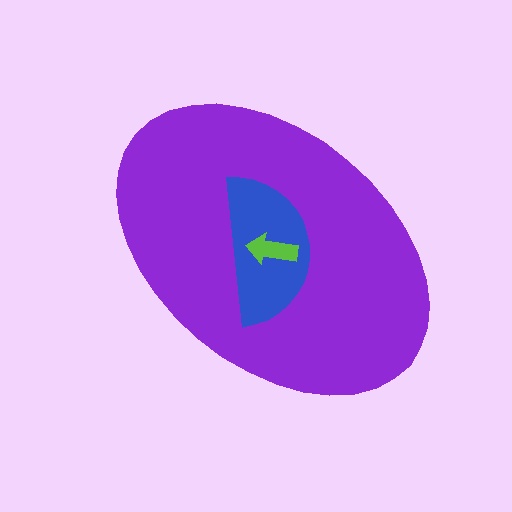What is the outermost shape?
The purple ellipse.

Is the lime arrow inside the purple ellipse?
Yes.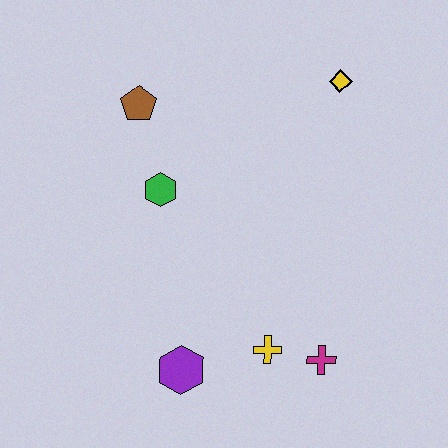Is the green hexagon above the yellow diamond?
No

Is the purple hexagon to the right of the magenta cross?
No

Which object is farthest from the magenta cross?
The brown pentagon is farthest from the magenta cross.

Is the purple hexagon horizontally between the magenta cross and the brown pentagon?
Yes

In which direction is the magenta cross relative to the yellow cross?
The magenta cross is to the right of the yellow cross.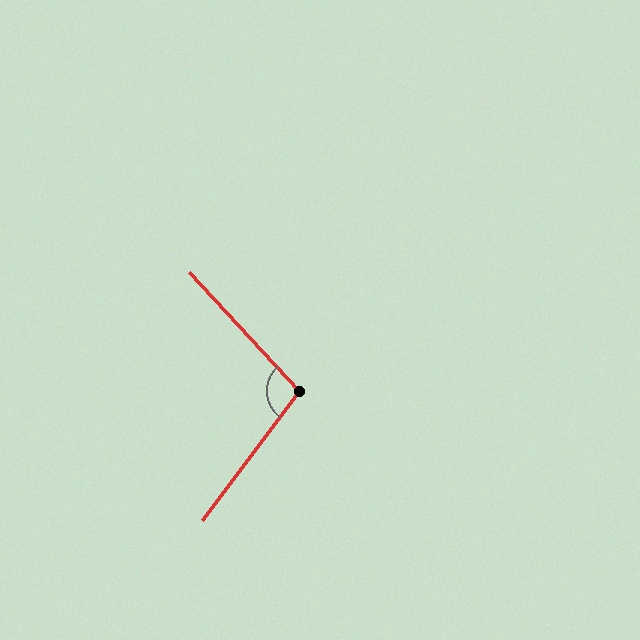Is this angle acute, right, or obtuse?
It is obtuse.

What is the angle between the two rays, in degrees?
Approximately 100 degrees.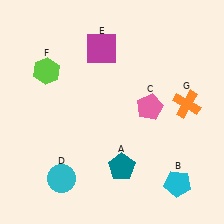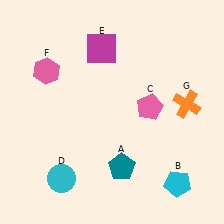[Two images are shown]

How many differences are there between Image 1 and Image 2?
There is 1 difference between the two images.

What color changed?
The hexagon (F) changed from lime in Image 1 to pink in Image 2.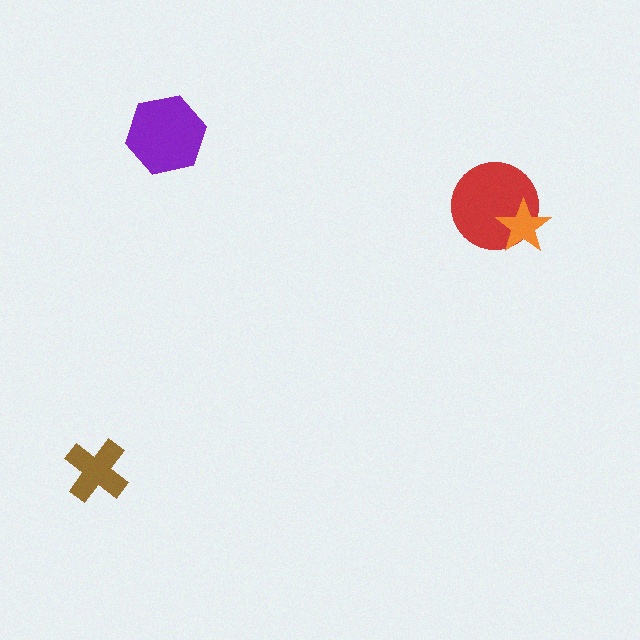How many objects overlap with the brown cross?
0 objects overlap with the brown cross.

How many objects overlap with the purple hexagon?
0 objects overlap with the purple hexagon.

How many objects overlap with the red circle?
1 object overlaps with the red circle.